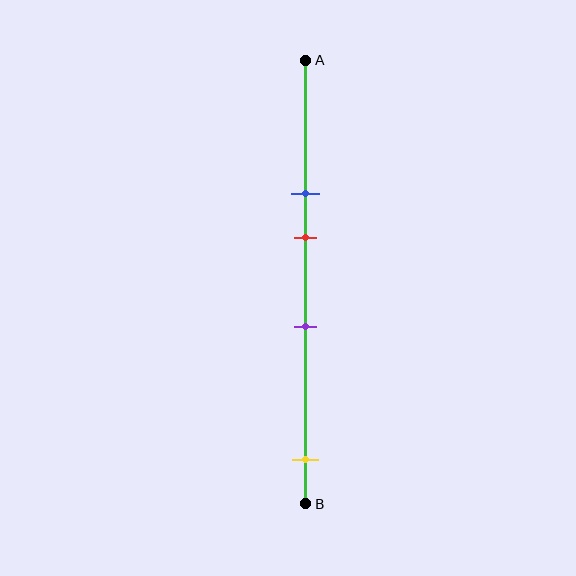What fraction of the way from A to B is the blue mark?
The blue mark is approximately 30% (0.3) of the way from A to B.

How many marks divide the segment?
There are 4 marks dividing the segment.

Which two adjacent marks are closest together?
The blue and red marks are the closest adjacent pair.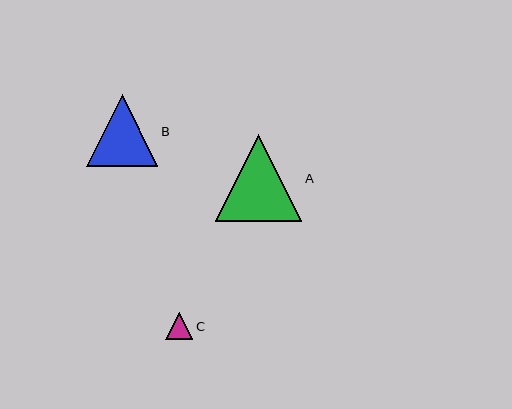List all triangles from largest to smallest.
From largest to smallest: A, B, C.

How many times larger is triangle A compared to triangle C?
Triangle A is approximately 3.2 times the size of triangle C.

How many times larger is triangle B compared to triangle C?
Triangle B is approximately 2.6 times the size of triangle C.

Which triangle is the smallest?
Triangle C is the smallest with a size of approximately 27 pixels.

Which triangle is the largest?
Triangle A is the largest with a size of approximately 87 pixels.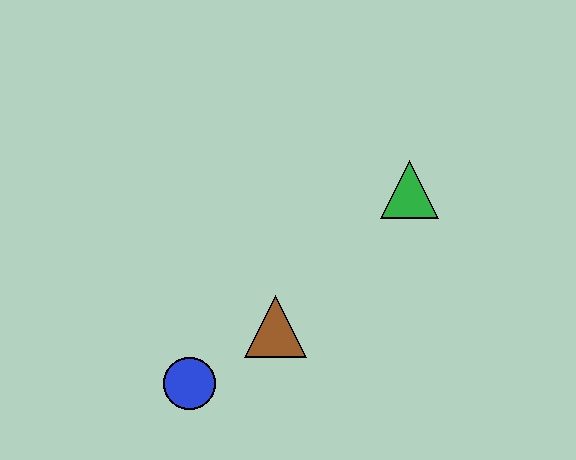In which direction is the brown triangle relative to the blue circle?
The brown triangle is to the right of the blue circle.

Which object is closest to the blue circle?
The brown triangle is closest to the blue circle.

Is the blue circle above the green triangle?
No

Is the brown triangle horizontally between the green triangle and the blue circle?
Yes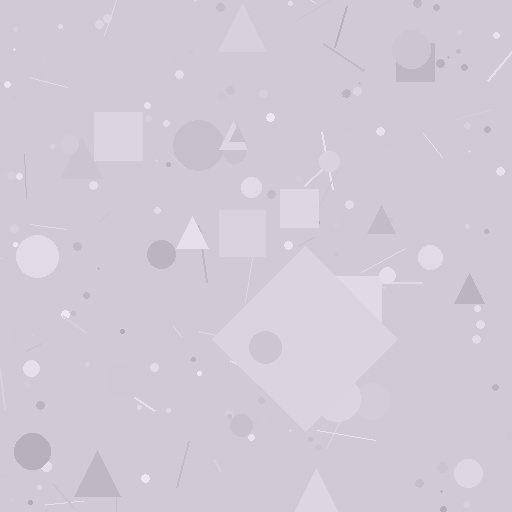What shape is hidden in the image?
A diamond is hidden in the image.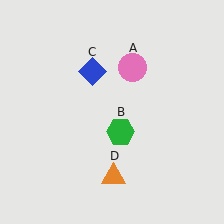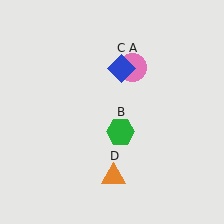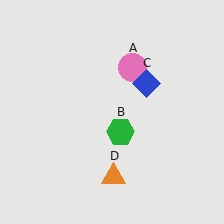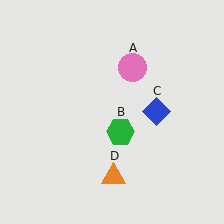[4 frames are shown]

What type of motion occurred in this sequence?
The blue diamond (object C) rotated clockwise around the center of the scene.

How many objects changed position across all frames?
1 object changed position: blue diamond (object C).